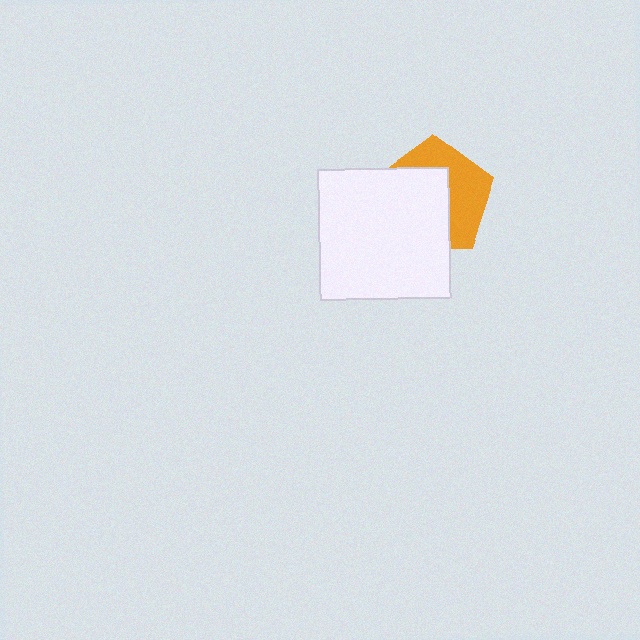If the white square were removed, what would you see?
You would see the complete orange pentagon.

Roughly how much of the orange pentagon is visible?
A small part of it is visible (roughly 45%).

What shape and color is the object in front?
The object in front is a white square.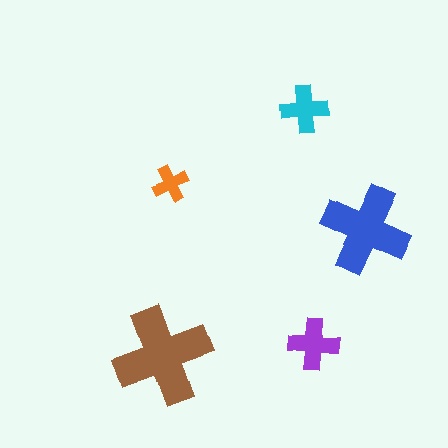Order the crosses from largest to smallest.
the brown one, the blue one, the purple one, the cyan one, the orange one.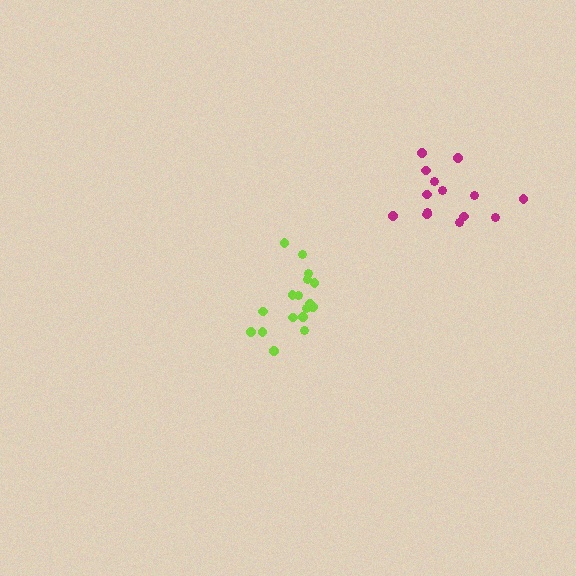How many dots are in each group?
Group 1: 14 dots, Group 2: 17 dots (31 total).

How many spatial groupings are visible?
There are 2 spatial groupings.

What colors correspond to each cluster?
The clusters are colored: magenta, lime.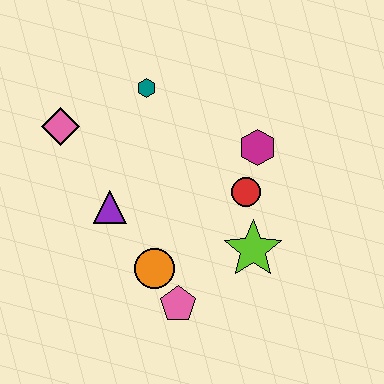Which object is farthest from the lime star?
The pink diamond is farthest from the lime star.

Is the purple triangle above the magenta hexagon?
No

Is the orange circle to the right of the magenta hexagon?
No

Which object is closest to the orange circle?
The pink pentagon is closest to the orange circle.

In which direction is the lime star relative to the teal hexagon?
The lime star is below the teal hexagon.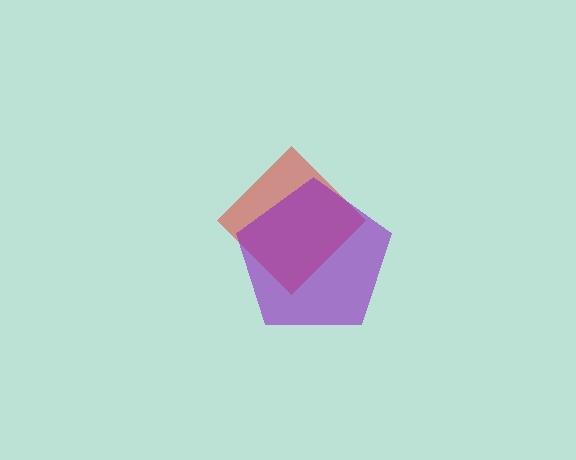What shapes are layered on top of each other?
The layered shapes are: a red diamond, a purple pentagon.